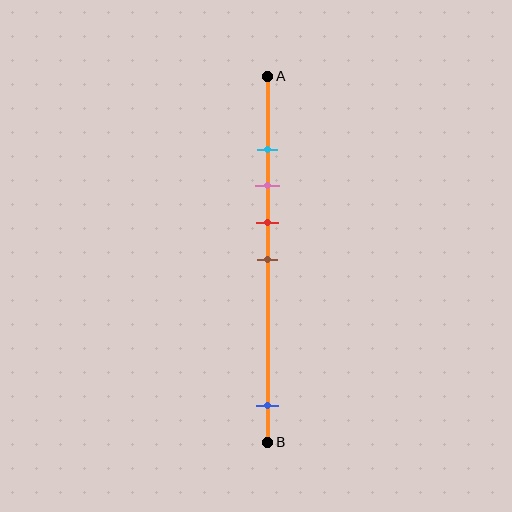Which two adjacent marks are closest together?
The cyan and pink marks are the closest adjacent pair.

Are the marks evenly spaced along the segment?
No, the marks are not evenly spaced.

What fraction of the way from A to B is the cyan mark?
The cyan mark is approximately 20% (0.2) of the way from A to B.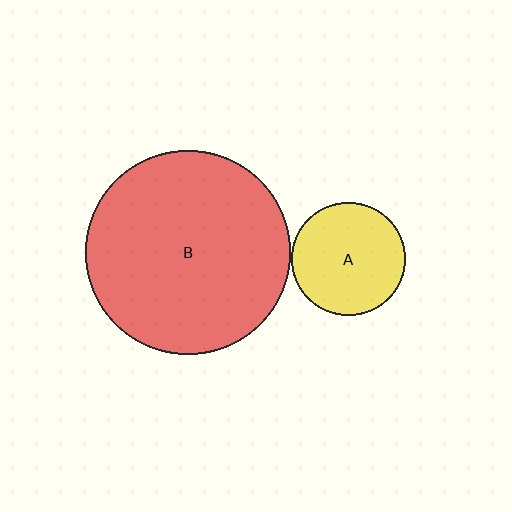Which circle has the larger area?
Circle B (red).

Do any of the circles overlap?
No, none of the circles overlap.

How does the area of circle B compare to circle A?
Approximately 3.2 times.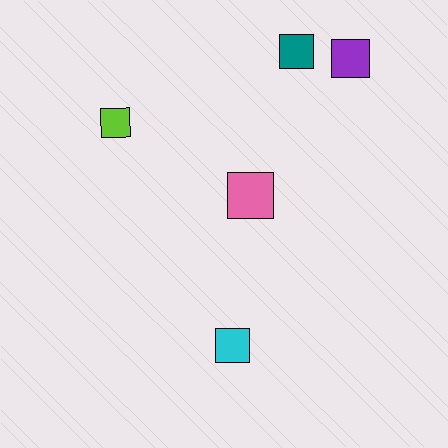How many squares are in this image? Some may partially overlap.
There are 5 squares.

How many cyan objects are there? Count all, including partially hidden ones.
There is 1 cyan object.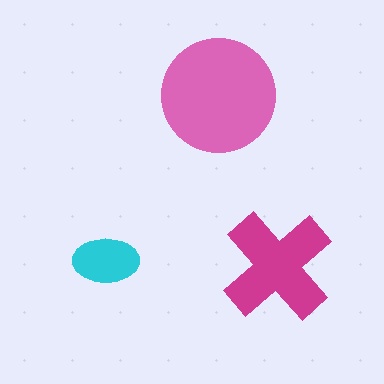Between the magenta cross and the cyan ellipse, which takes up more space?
The magenta cross.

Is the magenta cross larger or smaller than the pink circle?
Smaller.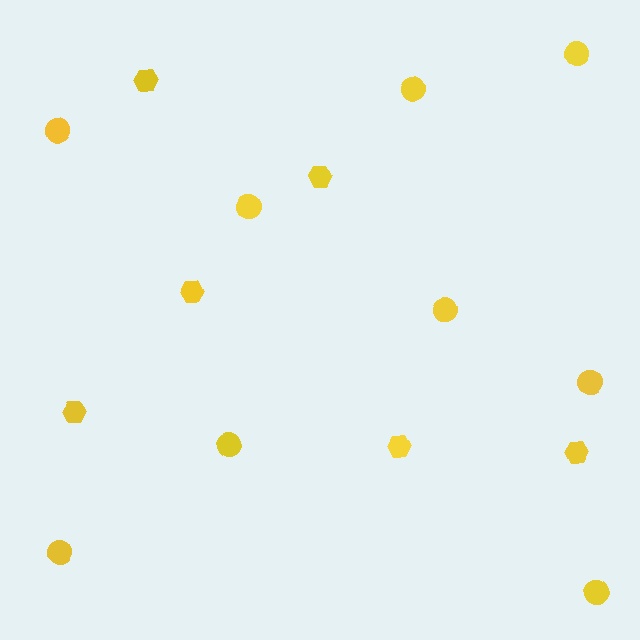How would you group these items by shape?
There are 2 groups: one group of circles (9) and one group of hexagons (6).